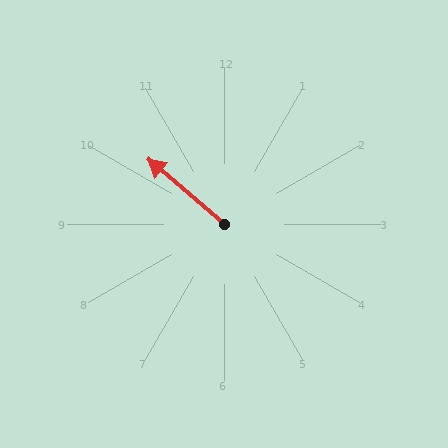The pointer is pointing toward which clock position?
Roughly 10 o'clock.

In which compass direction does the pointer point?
Northwest.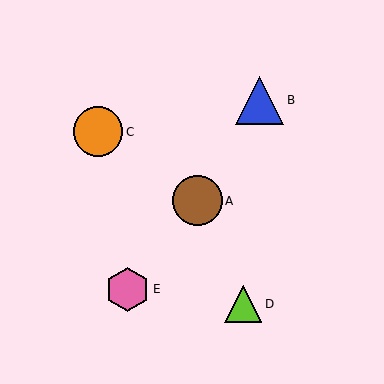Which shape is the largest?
The orange circle (labeled C) is the largest.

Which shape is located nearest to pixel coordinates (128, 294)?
The pink hexagon (labeled E) at (128, 289) is nearest to that location.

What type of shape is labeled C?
Shape C is an orange circle.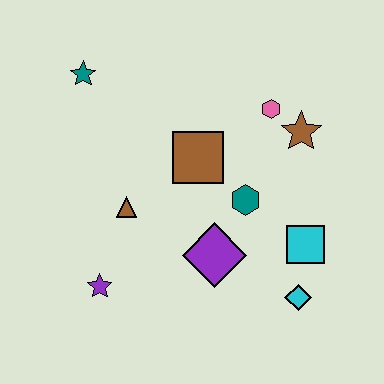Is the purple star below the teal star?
Yes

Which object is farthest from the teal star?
The cyan diamond is farthest from the teal star.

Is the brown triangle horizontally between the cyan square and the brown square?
No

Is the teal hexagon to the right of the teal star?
Yes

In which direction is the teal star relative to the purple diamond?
The teal star is above the purple diamond.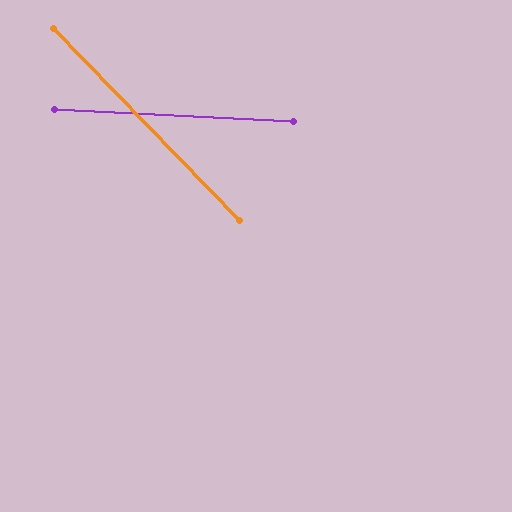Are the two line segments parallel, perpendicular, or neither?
Neither parallel nor perpendicular — they differ by about 43°.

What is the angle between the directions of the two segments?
Approximately 43 degrees.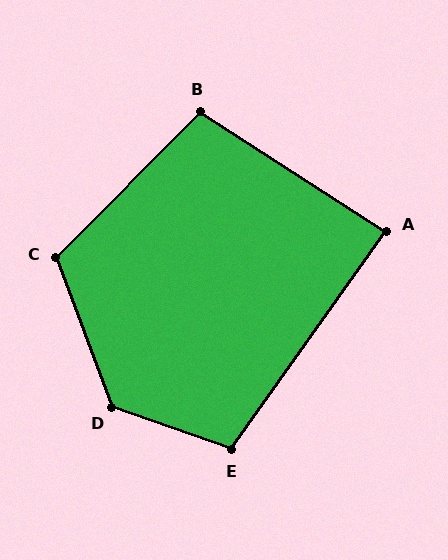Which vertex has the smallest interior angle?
A, at approximately 87 degrees.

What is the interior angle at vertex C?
Approximately 115 degrees (obtuse).